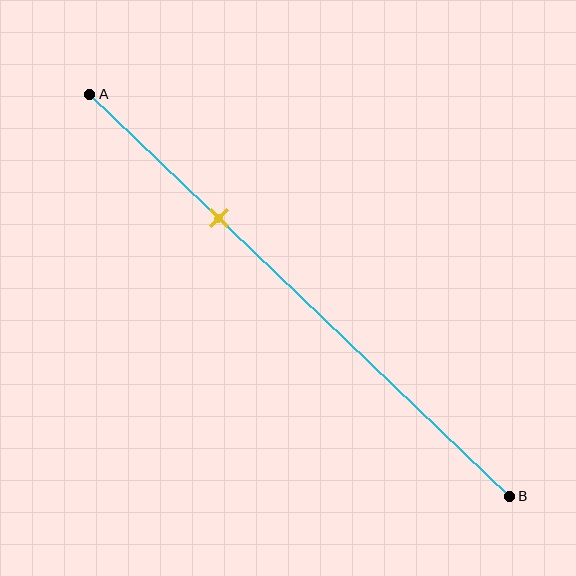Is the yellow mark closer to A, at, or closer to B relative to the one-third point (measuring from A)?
The yellow mark is approximately at the one-third point of segment AB.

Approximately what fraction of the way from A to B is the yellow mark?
The yellow mark is approximately 30% of the way from A to B.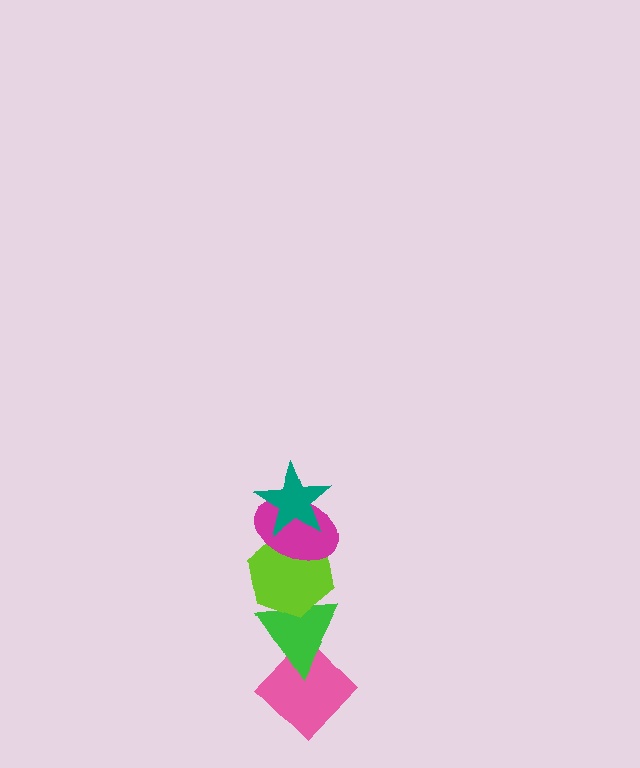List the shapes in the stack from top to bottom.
From top to bottom: the teal star, the magenta ellipse, the lime hexagon, the green triangle, the pink diamond.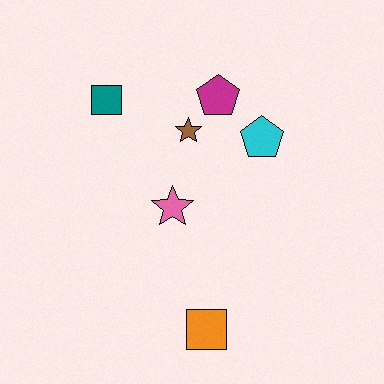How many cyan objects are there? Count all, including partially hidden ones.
There is 1 cyan object.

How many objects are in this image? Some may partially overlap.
There are 6 objects.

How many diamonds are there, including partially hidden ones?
There are no diamonds.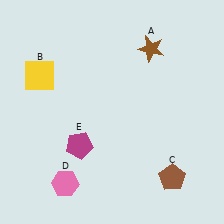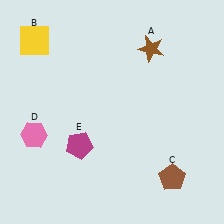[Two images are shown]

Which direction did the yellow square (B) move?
The yellow square (B) moved up.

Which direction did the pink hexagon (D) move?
The pink hexagon (D) moved up.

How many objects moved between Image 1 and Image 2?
2 objects moved between the two images.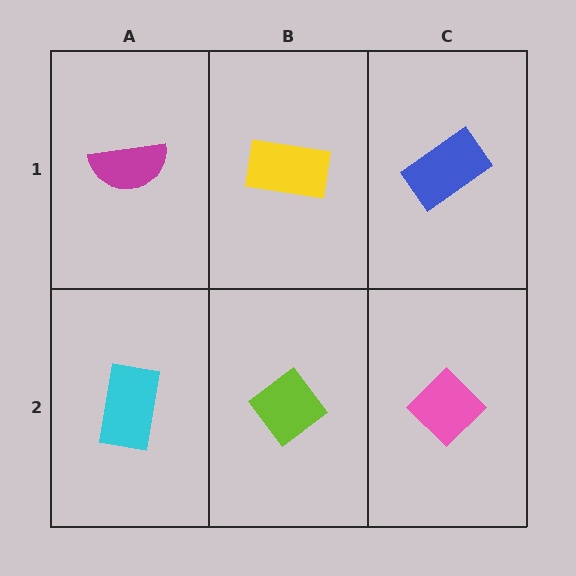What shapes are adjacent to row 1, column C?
A pink diamond (row 2, column C), a yellow rectangle (row 1, column B).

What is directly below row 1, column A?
A cyan rectangle.